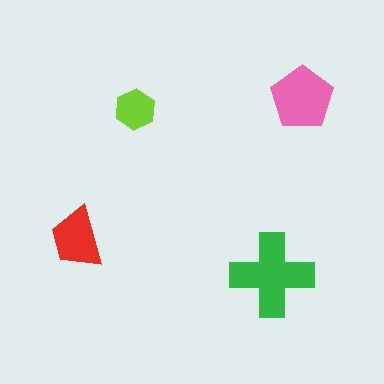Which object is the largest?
The green cross.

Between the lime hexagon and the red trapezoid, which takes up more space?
The red trapezoid.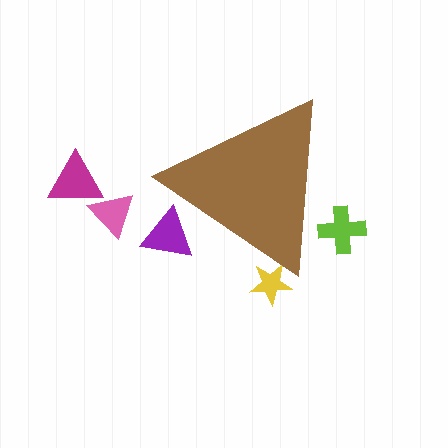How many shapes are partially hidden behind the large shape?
3 shapes are partially hidden.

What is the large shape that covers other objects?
A brown triangle.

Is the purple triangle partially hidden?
Yes, the purple triangle is partially hidden behind the brown triangle.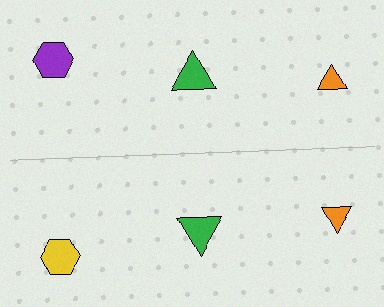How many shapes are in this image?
There are 6 shapes in this image.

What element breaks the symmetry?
The yellow hexagon on the bottom side breaks the symmetry — its mirror counterpart is purple.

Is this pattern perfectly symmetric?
No, the pattern is not perfectly symmetric. The yellow hexagon on the bottom side breaks the symmetry — its mirror counterpart is purple.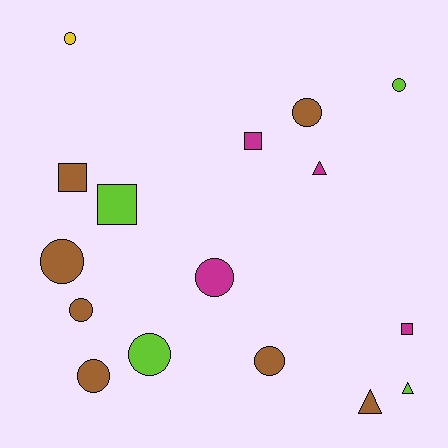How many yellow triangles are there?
There are no yellow triangles.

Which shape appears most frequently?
Circle, with 9 objects.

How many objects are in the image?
There are 16 objects.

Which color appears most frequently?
Brown, with 7 objects.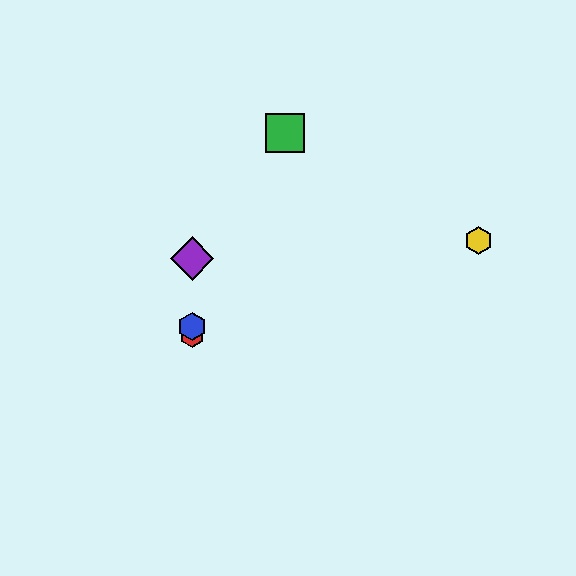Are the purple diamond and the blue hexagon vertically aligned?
Yes, both are at x≈192.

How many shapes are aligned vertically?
3 shapes (the red hexagon, the blue hexagon, the purple diamond) are aligned vertically.